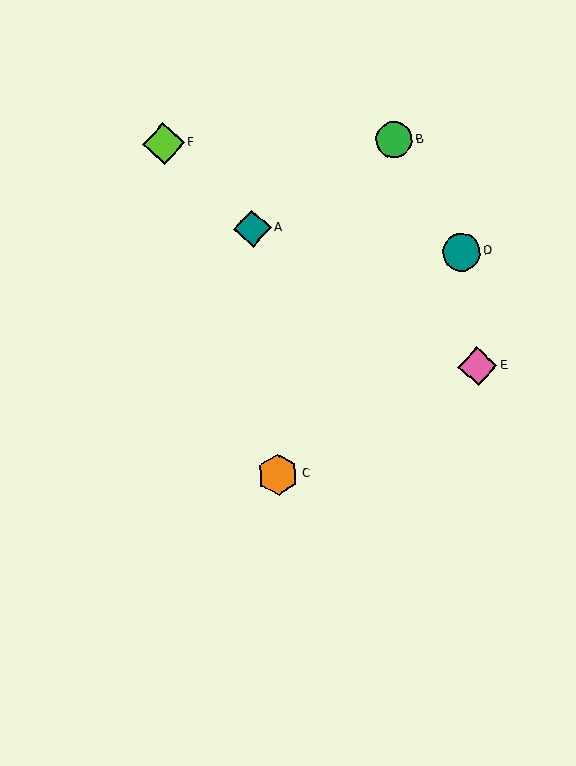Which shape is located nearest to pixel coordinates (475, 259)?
The teal circle (labeled D) at (461, 252) is nearest to that location.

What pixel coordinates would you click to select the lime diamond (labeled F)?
Click at (164, 144) to select the lime diamond F.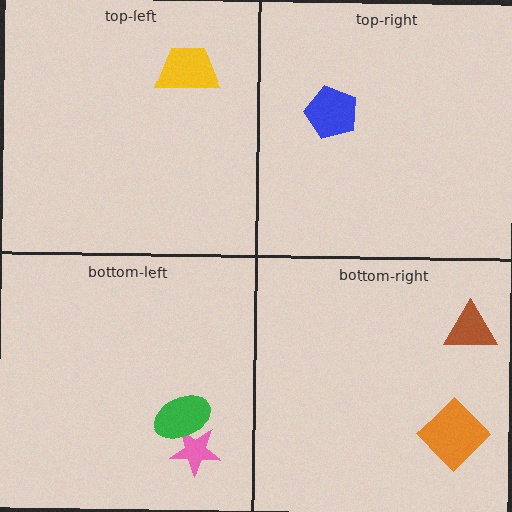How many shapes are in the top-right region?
1.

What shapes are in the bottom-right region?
The brown triangle, the orange diamond.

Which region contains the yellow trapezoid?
The top-left region.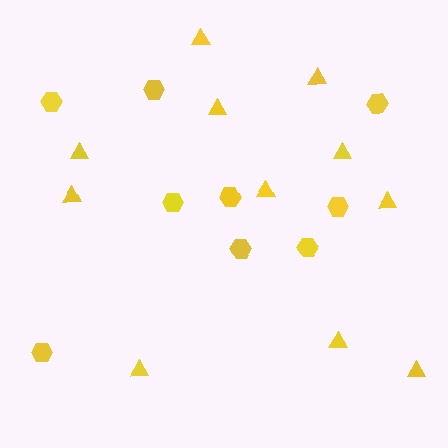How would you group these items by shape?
There are 2 groups: one group of hexagons (9) and one group of triangles (11).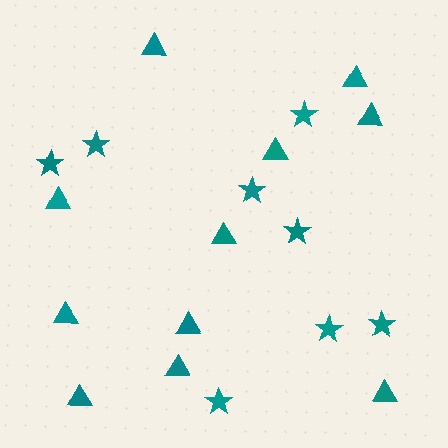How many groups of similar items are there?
There are 2 groups: one group of stars (8) and one group of triangles (11).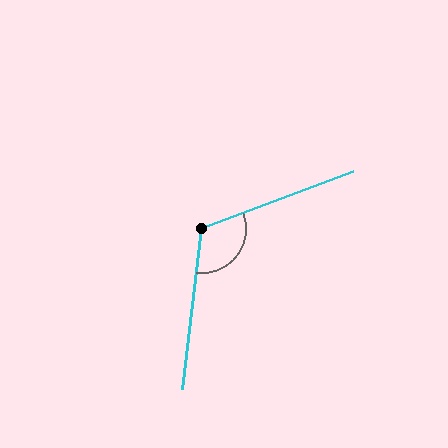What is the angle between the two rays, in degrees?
Approximately 117 degrees.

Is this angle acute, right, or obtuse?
It is obtuse.